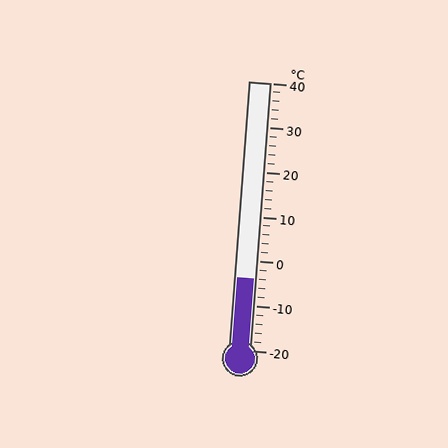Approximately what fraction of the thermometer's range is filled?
The thermometer is filled to approximately 25% of its range.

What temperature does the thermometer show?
The thermometer shows approximately -4°C.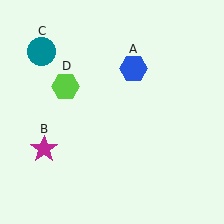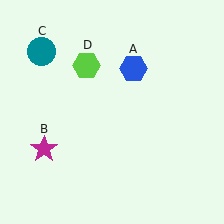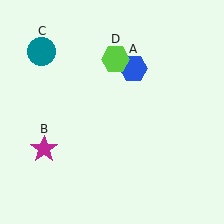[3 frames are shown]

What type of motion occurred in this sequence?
The lime hexagon (object D) rotated clockwise around the center of the scene.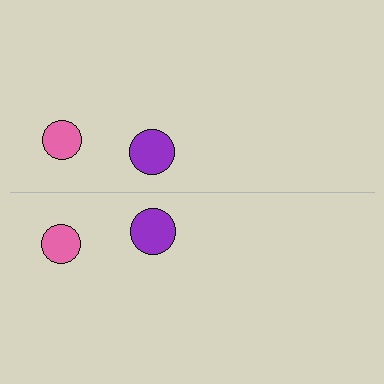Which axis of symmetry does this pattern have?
The pattern has a horizontal axis of symmetry running through the center of the image.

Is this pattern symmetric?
Yes, this pattern has bilateral (reflection) symmetry.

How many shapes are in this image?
There are 4 shapes in this image.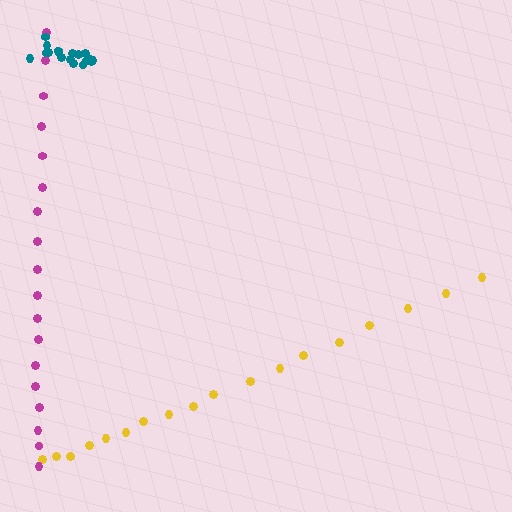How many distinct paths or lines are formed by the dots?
There are 3 distinct paths.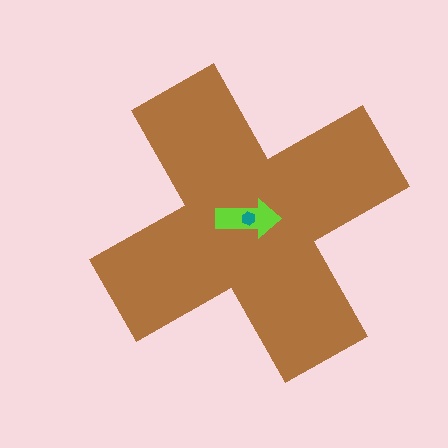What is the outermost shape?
The brown cross.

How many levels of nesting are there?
3.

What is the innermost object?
The teal hexagon.